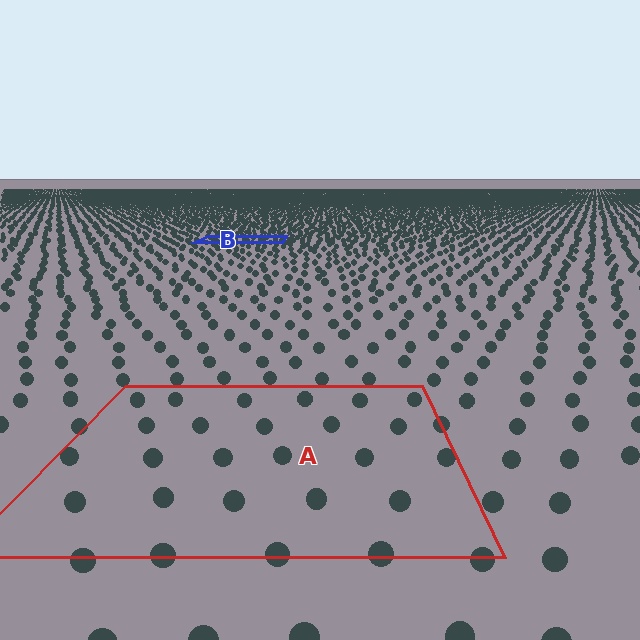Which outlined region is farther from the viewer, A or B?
Region B is farther from the viewer — the texture elements inside it appear smaller and more densely packed.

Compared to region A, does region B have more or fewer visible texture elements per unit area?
Region B has more texture elements per unit area — they are packed more densely because it is farther away.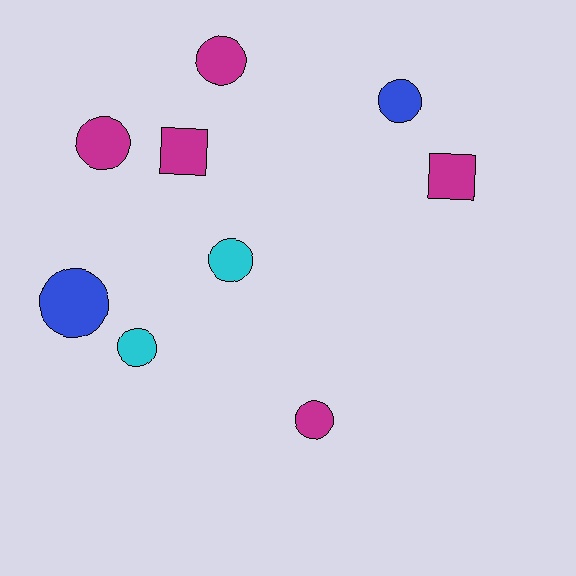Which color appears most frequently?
Magenta, with 5 objects.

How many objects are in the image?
There are 9 objects.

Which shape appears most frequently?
Circle, with 7 objects.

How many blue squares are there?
There are no blue squares.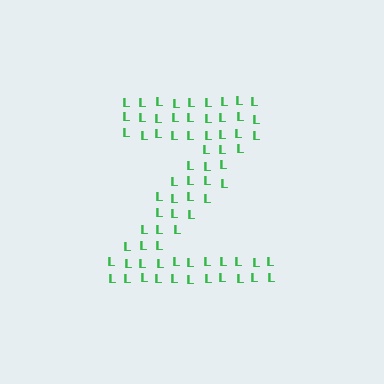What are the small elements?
The small elements are letter L's.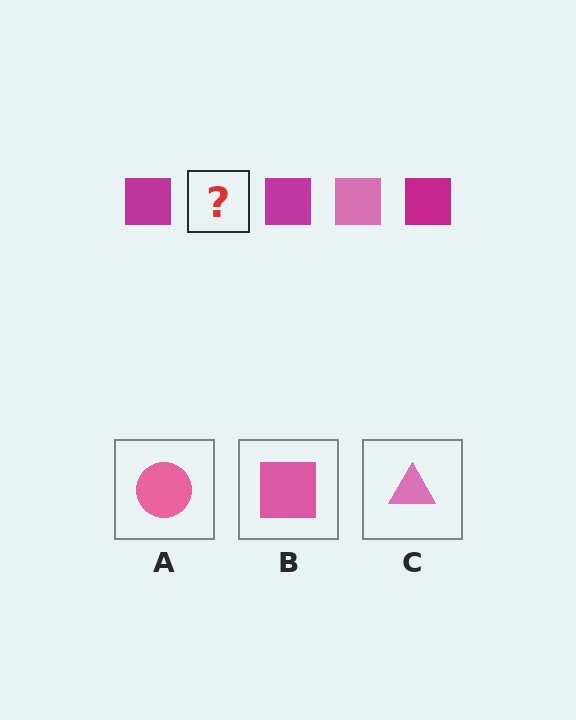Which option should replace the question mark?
Option B.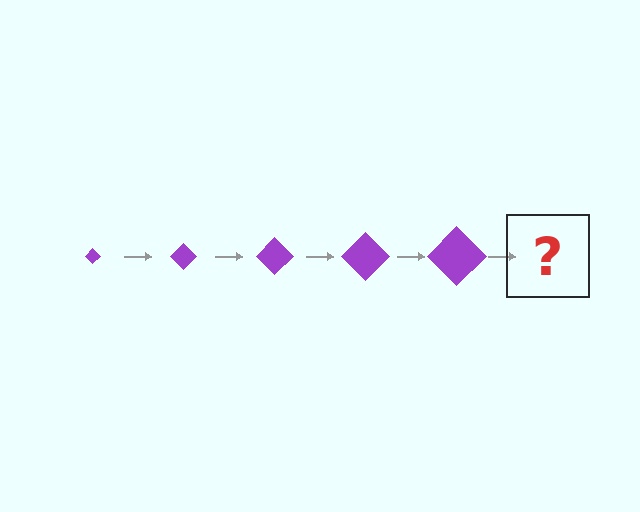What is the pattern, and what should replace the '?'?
The pattern is that the diamond gets progressively larger each step. The '?' should be a purple diamond, larger than the previous one.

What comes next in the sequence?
The next element should be a purple diamond, larger than the previous one.